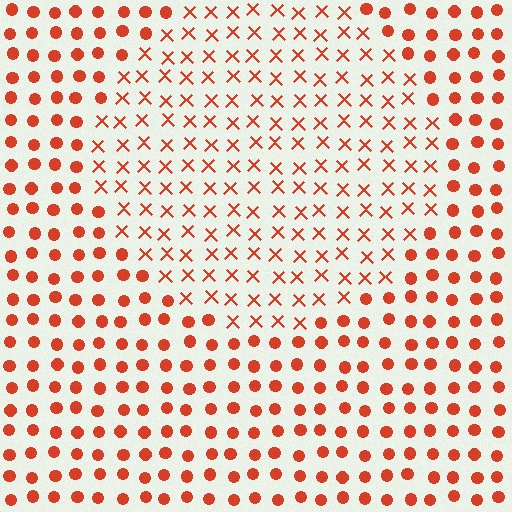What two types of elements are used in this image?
The image uses X marks inside the circle region and circles outside it.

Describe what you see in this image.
The image is filled with small red elements arranged in a uniform grid. A circle-shaped region contains X marks, while the surrounding area contains circles. The boundary is defined purely by the change in element shape.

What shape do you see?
I see a circle.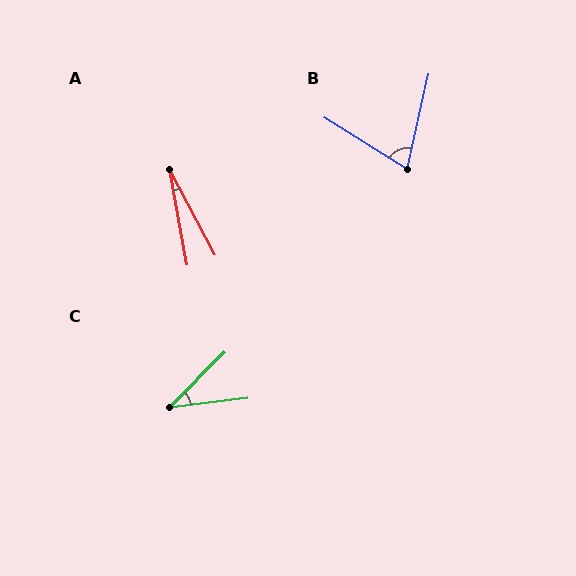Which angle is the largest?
B, at approximately 71 degrees.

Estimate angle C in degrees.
Approximately 38 degrees.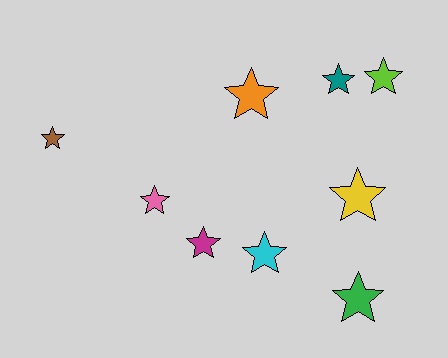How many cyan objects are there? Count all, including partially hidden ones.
There is 1 cyan object.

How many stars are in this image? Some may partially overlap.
There are 9 stars.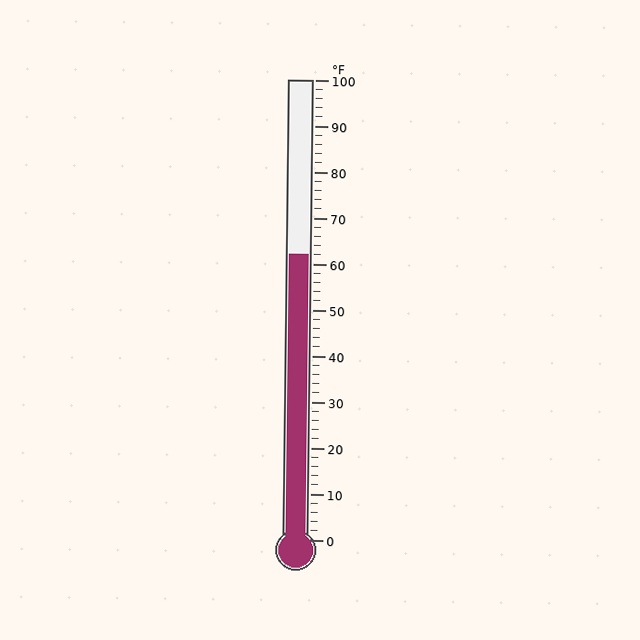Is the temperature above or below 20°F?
The temperature is above 20°F.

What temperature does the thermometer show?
The thermometer shows approximately 62°F.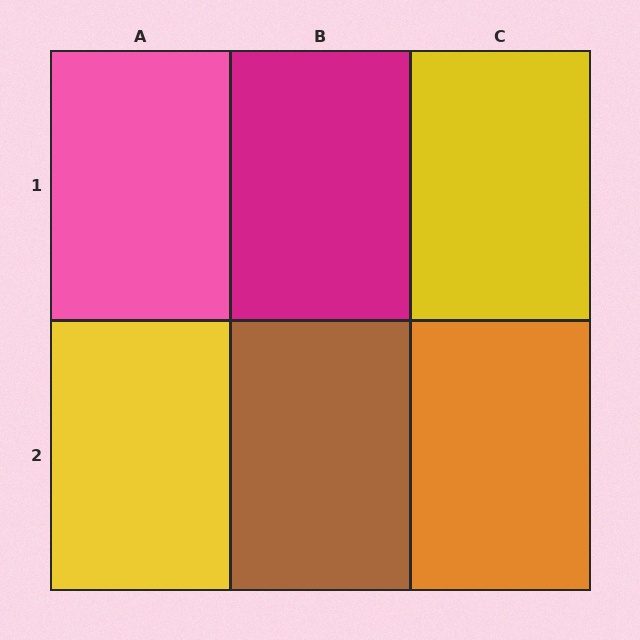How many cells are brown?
1 cell is brown.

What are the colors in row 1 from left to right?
Pink, magenta, yellow.